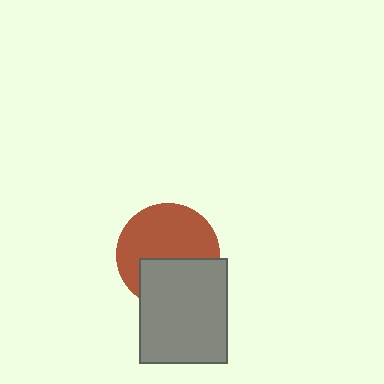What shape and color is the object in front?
The object in front is a gray rectangle.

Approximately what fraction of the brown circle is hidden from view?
Roughly 39% of the brown circle is hidden behind the gray rectangle.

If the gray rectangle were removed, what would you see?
You would see the complete brown circle.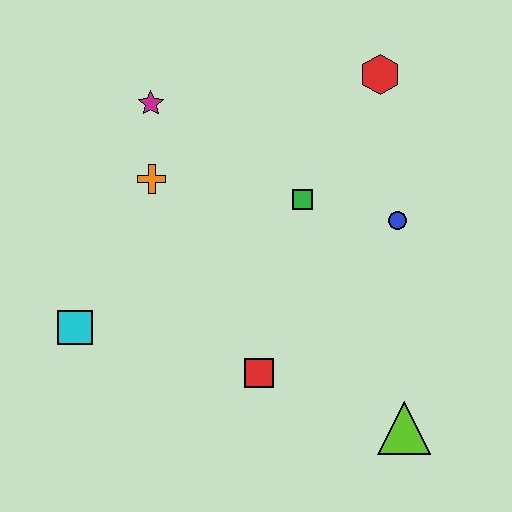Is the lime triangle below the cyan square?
Yes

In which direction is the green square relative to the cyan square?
The green square is to the right of the cyan square.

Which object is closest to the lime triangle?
The red square is closest to the lime triangle.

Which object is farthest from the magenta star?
The lime triangle is farthest from the magenta star.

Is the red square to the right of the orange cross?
Yes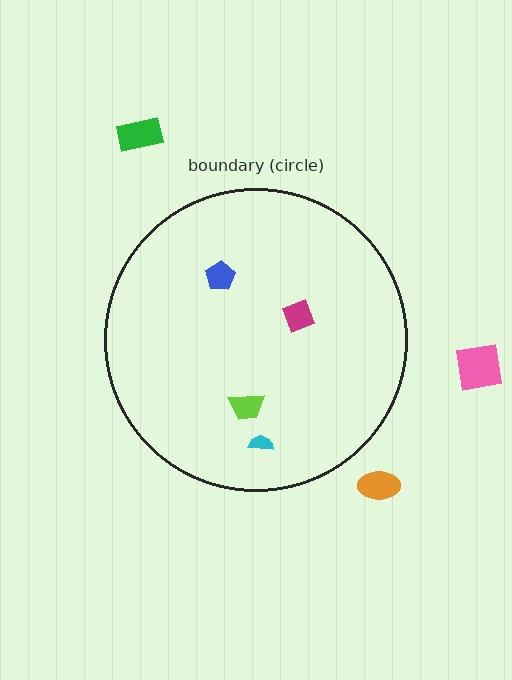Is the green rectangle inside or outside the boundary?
Outside.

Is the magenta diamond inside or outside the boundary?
Inside.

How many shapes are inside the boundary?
4 inside, 3 outside.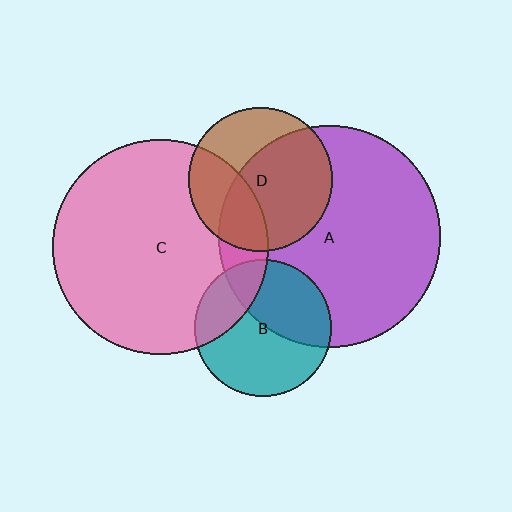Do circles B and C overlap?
Yes.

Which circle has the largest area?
Circle A (purple).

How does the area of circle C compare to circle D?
Approximately 2.2 times.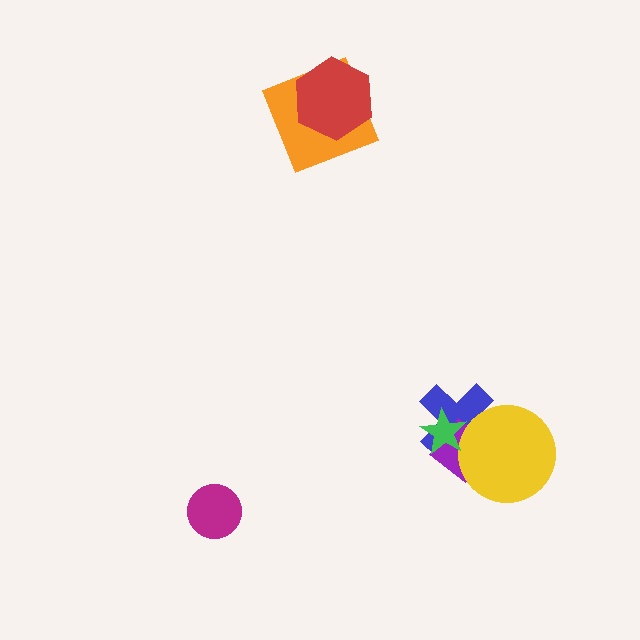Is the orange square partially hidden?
Yes, it is partially covered by another shape.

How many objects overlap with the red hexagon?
1 object overlaps with the red hexagon.